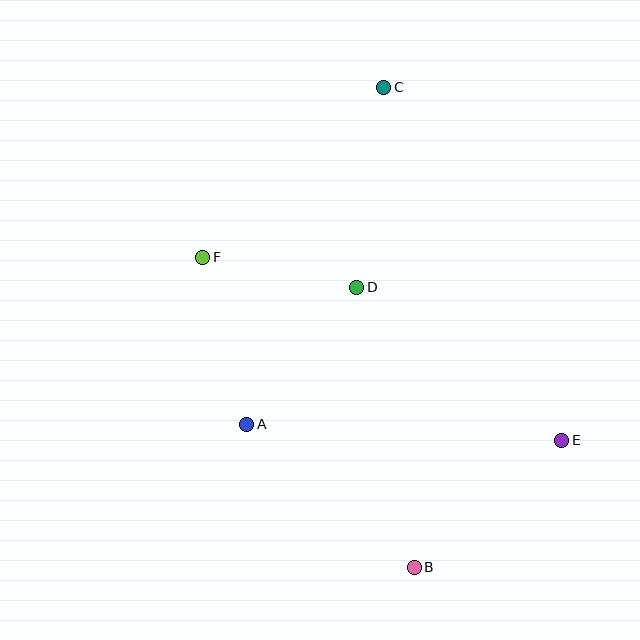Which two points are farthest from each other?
Points B and C are farthest from each other.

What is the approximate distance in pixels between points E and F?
The distance between E and F is approximately 403 pixels.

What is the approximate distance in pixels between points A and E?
The distance between A and E is approximately 315 pixels.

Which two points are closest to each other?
Points D and F are closest to each other.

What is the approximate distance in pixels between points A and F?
The distance between A and F is approximately 173 pixels.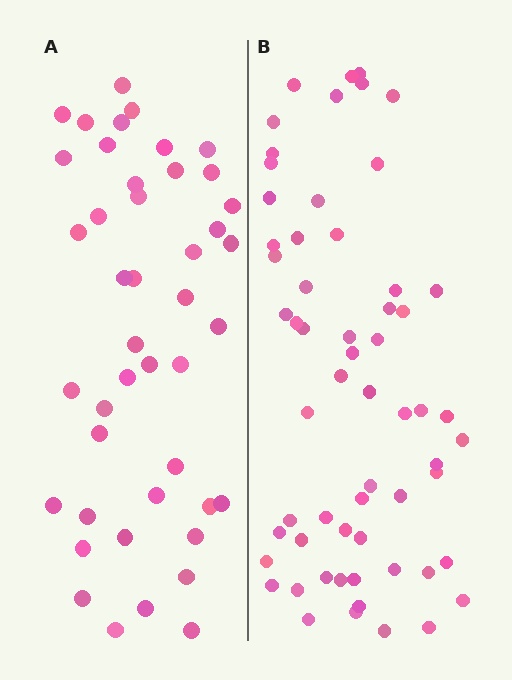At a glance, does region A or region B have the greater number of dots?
Region B (the right region) has more dots.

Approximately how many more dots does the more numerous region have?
Region B has approximately 15 more dots than region A.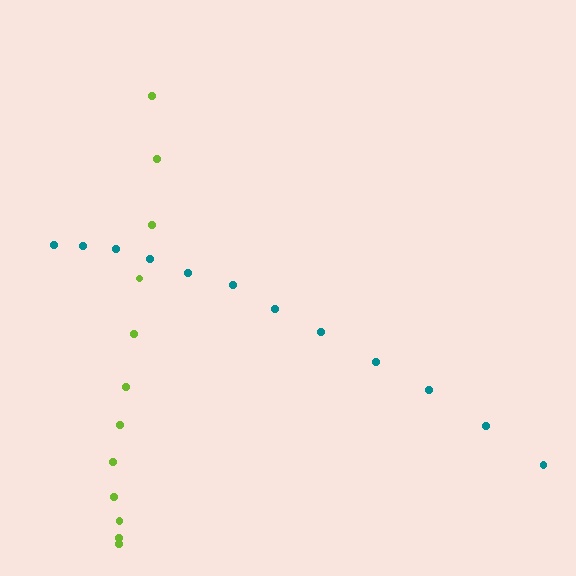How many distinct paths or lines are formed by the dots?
There are 2 distinct paths.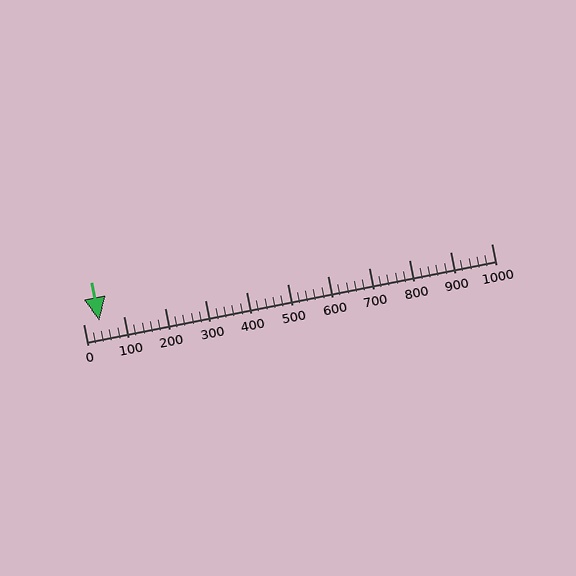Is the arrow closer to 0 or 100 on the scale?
The arrow is closer to 0.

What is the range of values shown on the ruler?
The ruler shows values from 0 to 1000.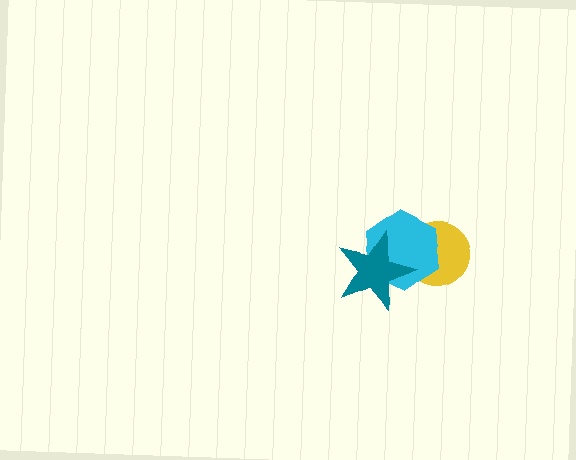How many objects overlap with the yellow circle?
2 objects overlap with the yellow circle.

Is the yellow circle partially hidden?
Yes, it is partially covered by another shape.